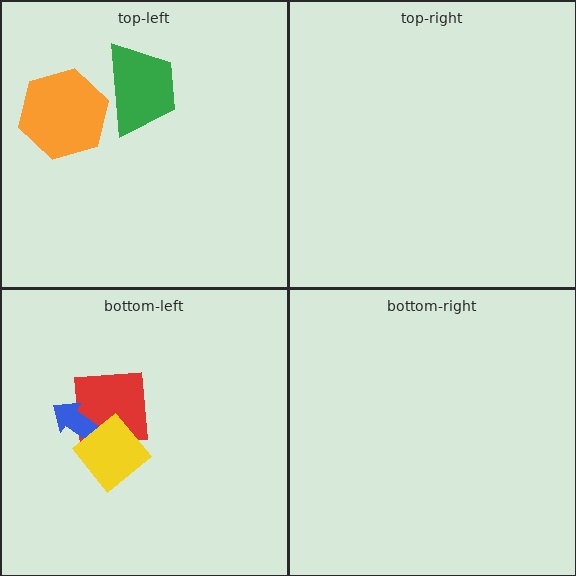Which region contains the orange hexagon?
The top-left region.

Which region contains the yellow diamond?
The bottom-left region.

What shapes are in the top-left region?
The orange hexagon, the green trapezoid.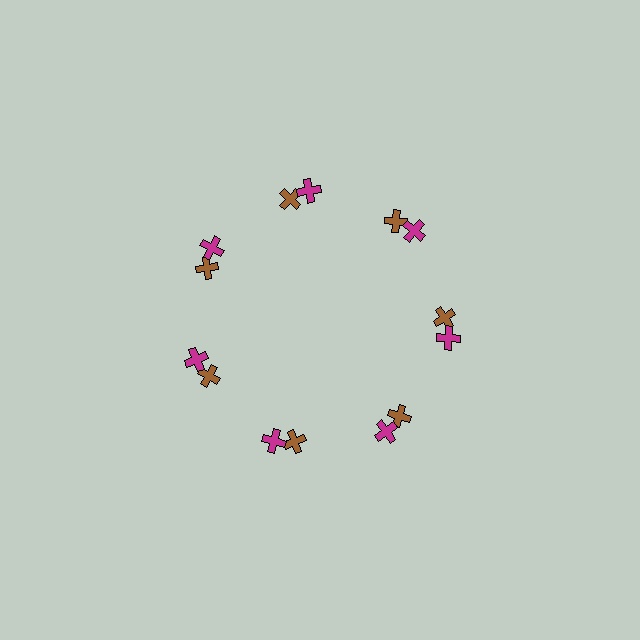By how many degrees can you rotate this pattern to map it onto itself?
The pattern maps onto itself every 51 degrees of rotation.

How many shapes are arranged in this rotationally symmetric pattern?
There are 14 shapes, arranged in 7 groups of 2.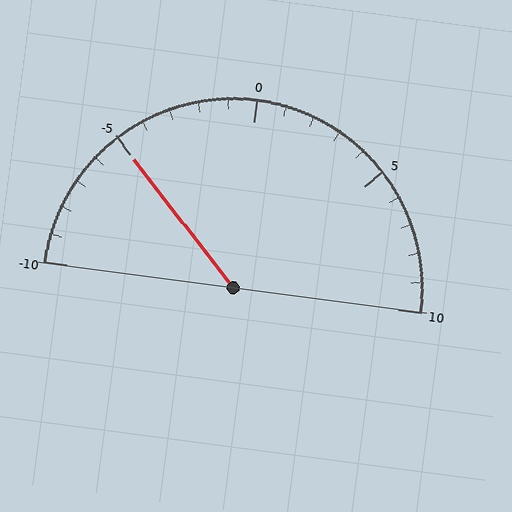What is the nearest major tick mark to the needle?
The nearest major tick mark is -5.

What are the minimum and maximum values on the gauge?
The gauge ranges from -10 to 10.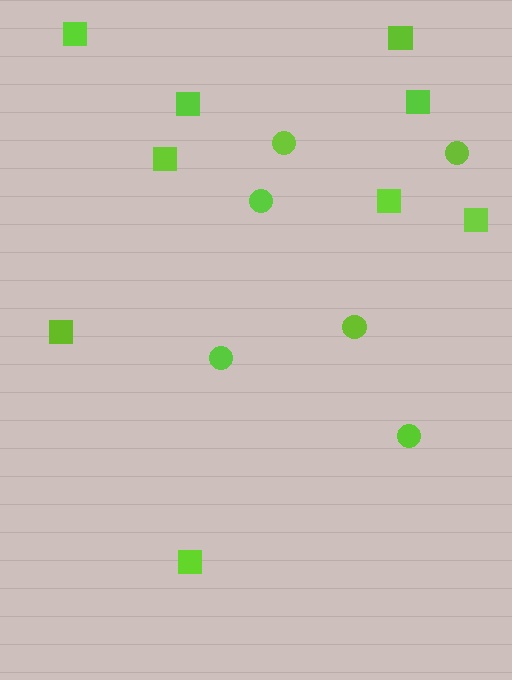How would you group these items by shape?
There are 2 groups: one group of squares (9) and one group of circles (6).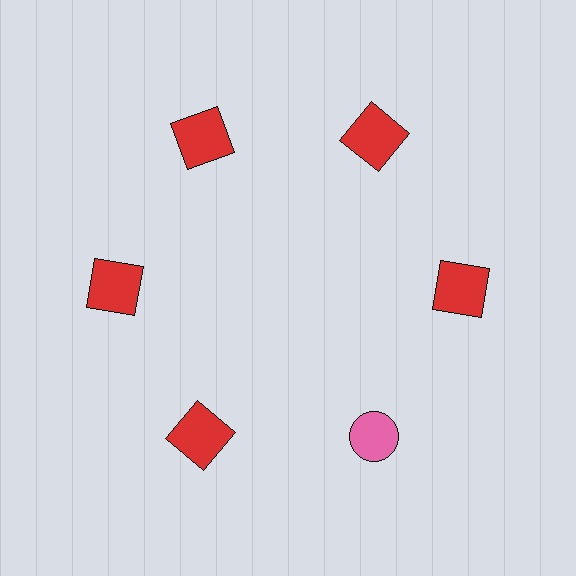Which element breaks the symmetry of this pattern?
The pink circle at roughly the 5 o'clock position breaks the symmetry. All other shapes are red squares.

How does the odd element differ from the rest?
It differs in both color (pink instead of red) and shape (circle instead of square).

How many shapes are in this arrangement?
There are 6 shapes arranged in a ring pattern.